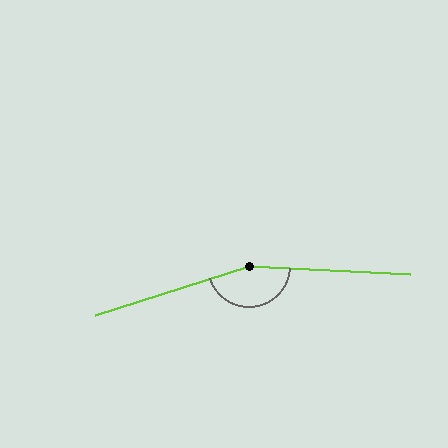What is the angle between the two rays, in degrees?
Approximately 159 degrees.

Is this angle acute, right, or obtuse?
It is obtuse.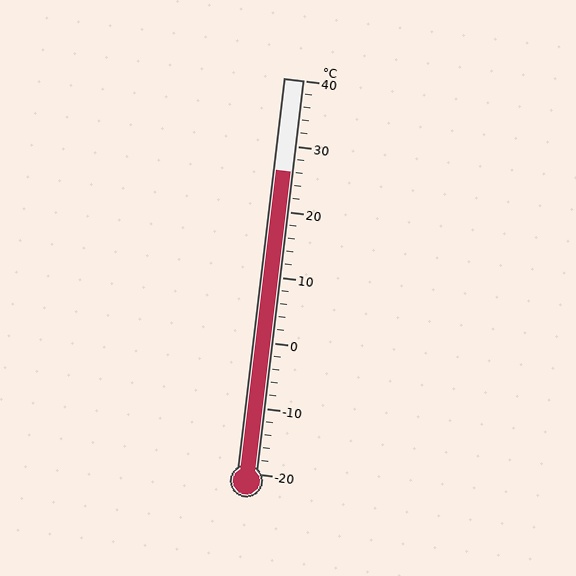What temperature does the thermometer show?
The thermometer shows approximately 26°C.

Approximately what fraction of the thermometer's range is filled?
The thermometer is filled to approximately 75% of its range.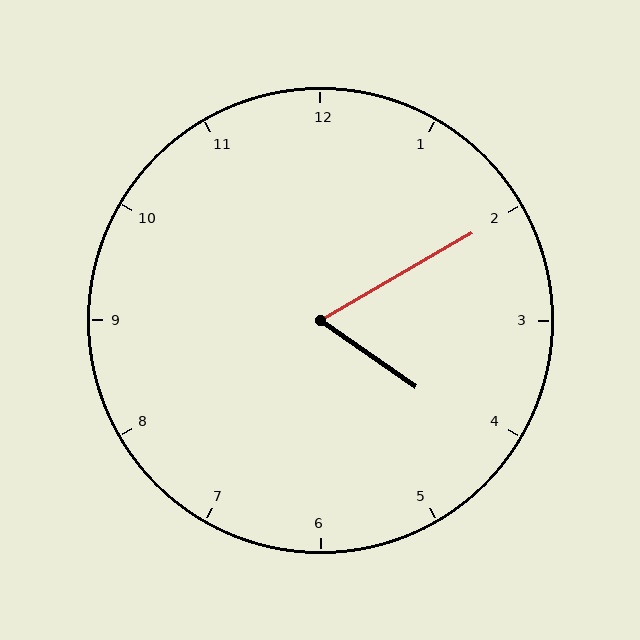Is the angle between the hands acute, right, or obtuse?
It is acute.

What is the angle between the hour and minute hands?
Approximately 65 degrees.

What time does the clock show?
4:10.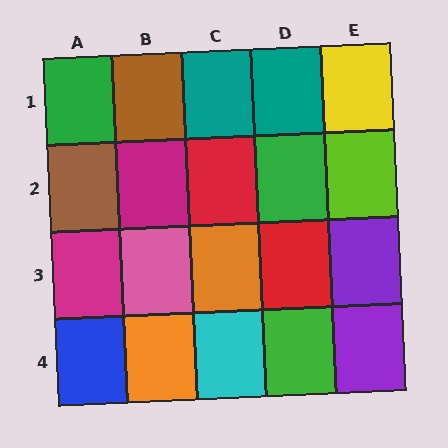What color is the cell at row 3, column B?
Pink.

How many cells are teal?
2 cells are teal.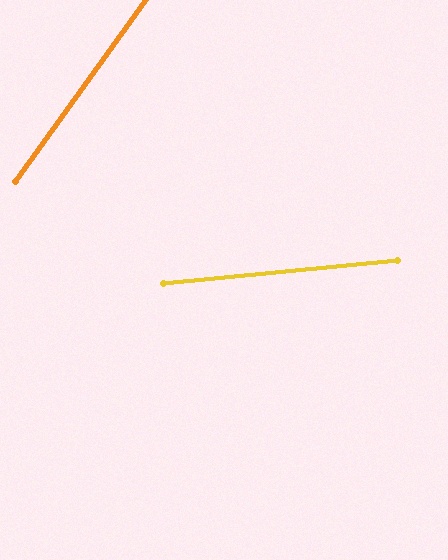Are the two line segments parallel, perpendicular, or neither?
Neither parallel nor perpendicular — they differ by about 49°.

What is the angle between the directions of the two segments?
Approximately 49 degrees.